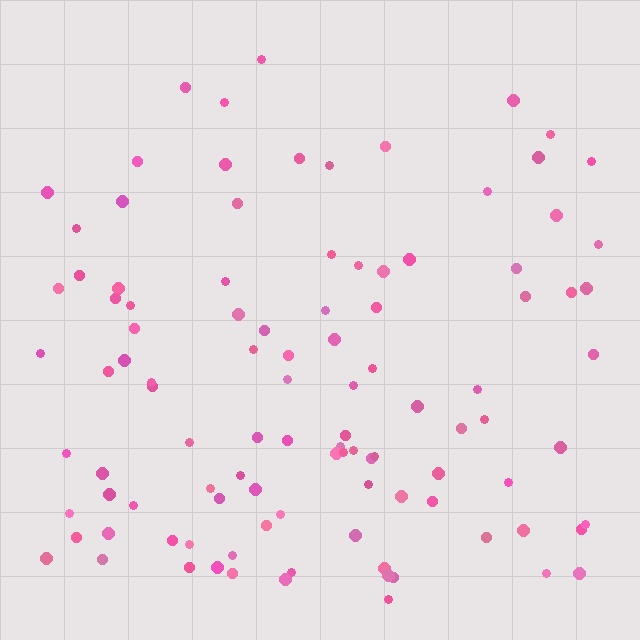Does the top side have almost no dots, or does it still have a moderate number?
Still a moderate number, just noticeably fewer than the bottom.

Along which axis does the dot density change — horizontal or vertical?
Vertical.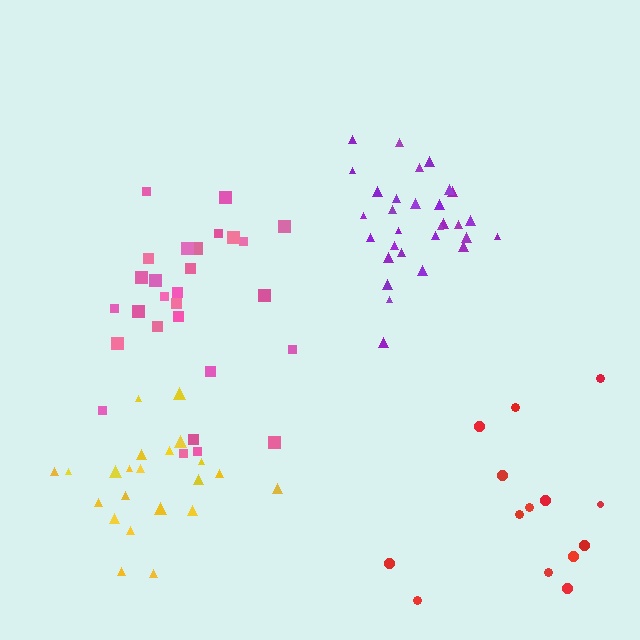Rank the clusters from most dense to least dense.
purple, yellow, pink, red.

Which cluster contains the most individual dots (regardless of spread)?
Purple (30).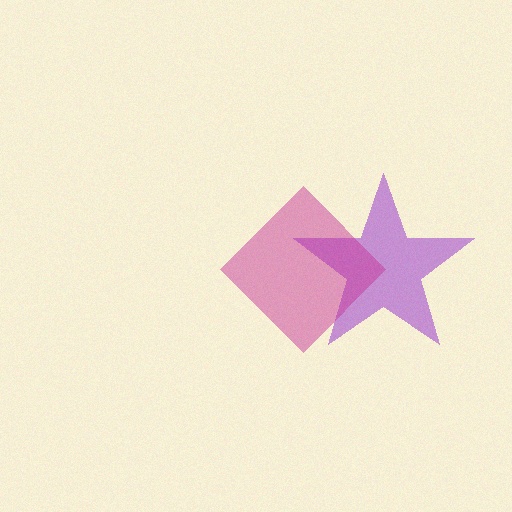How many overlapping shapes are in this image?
There are 2 overlapping shapes in the image.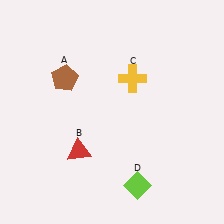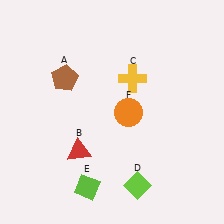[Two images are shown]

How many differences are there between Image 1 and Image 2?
There are 2 differences between the two images.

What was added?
A lime diamond (E), an orange circle (F) were added in Image 2.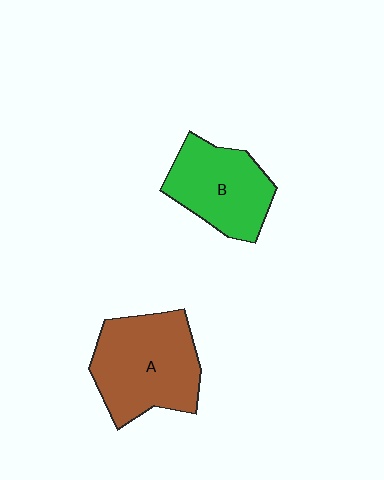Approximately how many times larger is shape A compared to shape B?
Approximately 1.3 times.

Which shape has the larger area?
Shape A (brown).